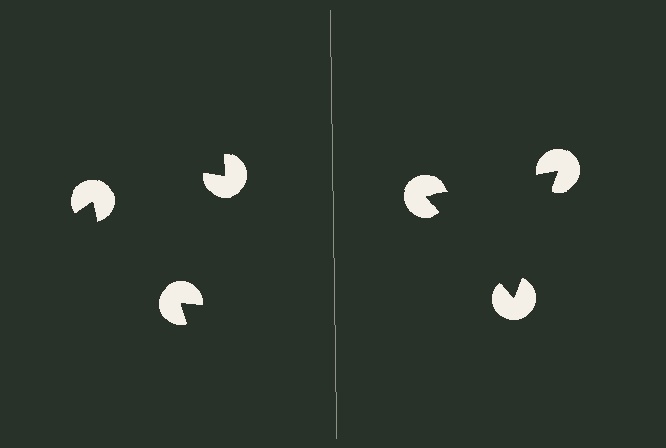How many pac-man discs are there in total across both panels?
6 — 3 on each side.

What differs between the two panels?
The pac-man discs are positioned identically on both sides; only the wedge orientations differ. On the right they align to a triangle; on the left they are misaligned.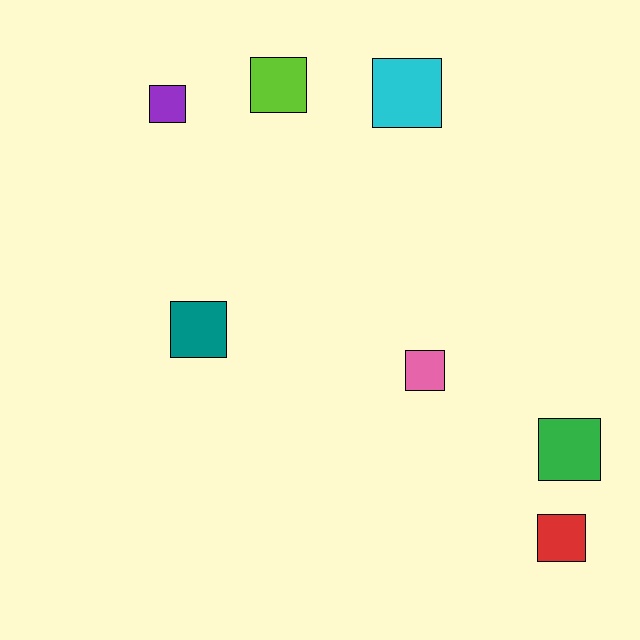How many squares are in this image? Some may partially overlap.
There are 7 squares.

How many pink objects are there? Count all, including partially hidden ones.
There is 1 pink object.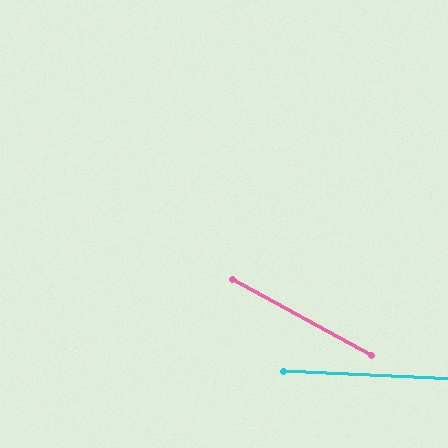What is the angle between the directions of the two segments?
Approximately 26 degrees.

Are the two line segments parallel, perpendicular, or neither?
Neither parallel nor perpendicular — they differ by about 26°.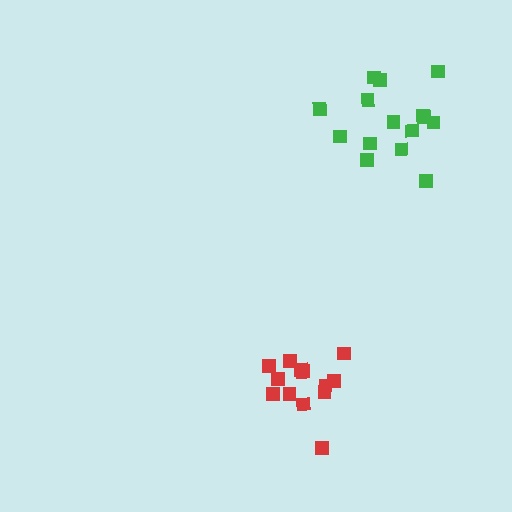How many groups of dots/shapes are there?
There are 2 groups.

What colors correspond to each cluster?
The clusters are colored: green, red.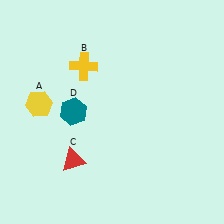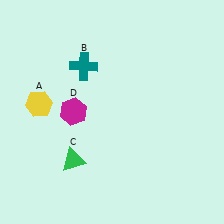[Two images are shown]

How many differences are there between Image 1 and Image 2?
There are 3 differences between the two images.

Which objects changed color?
B changed from yellow to teal. C changed from red to green. D changed from teal to magenta.